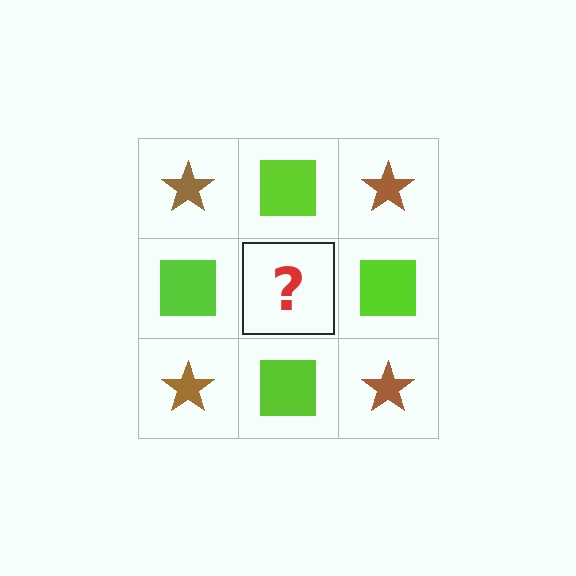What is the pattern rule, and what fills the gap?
The rule is that it alternates brown star and lime square in a checkerboard pattern. The gap should be filled with a brown star.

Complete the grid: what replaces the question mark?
The question mark should be replaced with a brown star.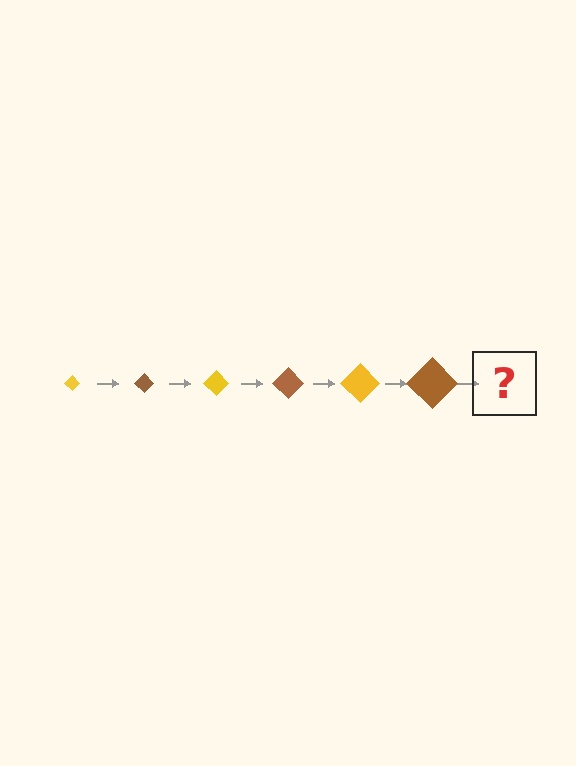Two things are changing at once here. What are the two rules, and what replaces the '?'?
The two rules are that the diamond grows larger each step and the color cycles through yellow and brown. The '?' should be a yellow diamond, larger than the previous one.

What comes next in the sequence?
The next element should be a yellow diamond, larger than the previous one.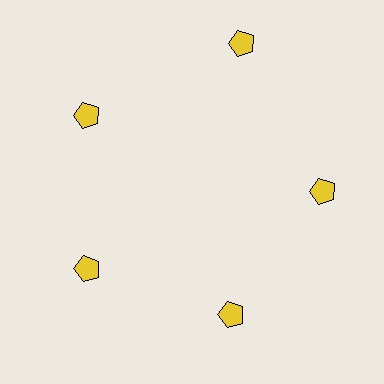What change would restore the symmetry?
The symmetry would be restored by moving it inward, back onto the ring so that all 5 pentagons sit at equal angles and equal distance from the center.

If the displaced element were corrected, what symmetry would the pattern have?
It would have 5-fold rotational symmetry — the pattern would map onto itself every 72 degrees.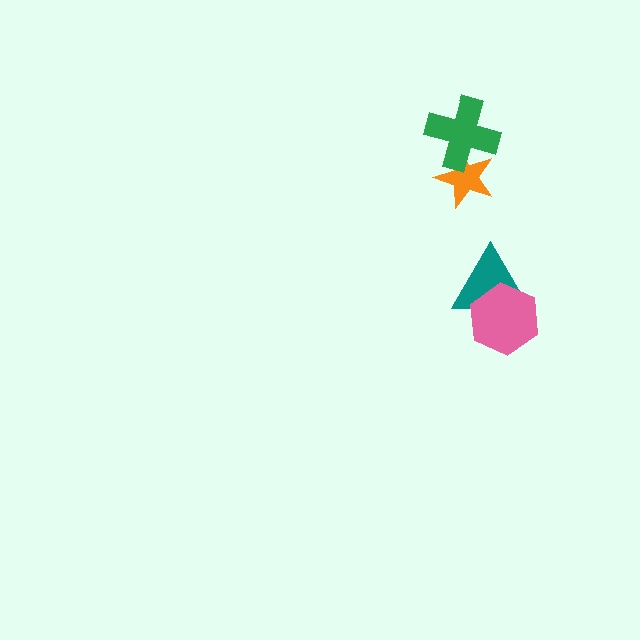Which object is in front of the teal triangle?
The pink hexagon is in front of the teal triangle.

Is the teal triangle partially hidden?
Yes, it is partially covered by another shape.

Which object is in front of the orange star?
The green cross is in front of the orange star.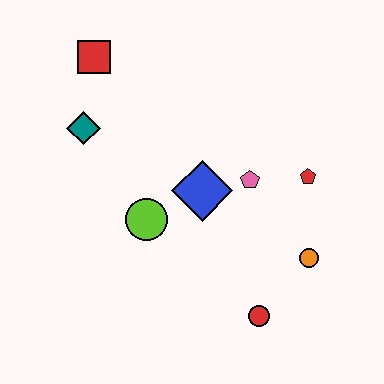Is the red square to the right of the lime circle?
No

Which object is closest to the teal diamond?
The red square is closest to the teal diamond.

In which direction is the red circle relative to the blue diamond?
The red circle is below the blue diamond.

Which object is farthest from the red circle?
The red square is farthest from the red circle.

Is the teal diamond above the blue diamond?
Yes